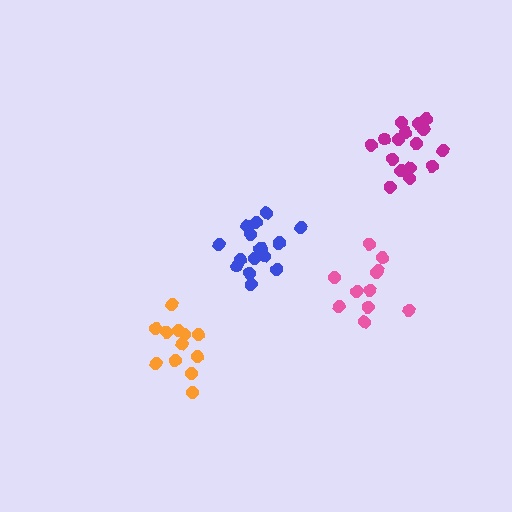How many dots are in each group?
Group 1: 17 dots, Group 2: 12 dots, Group 3: 11 dots, Group 4: 16 dots (56 total).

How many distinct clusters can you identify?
There are 4 distinct clusters.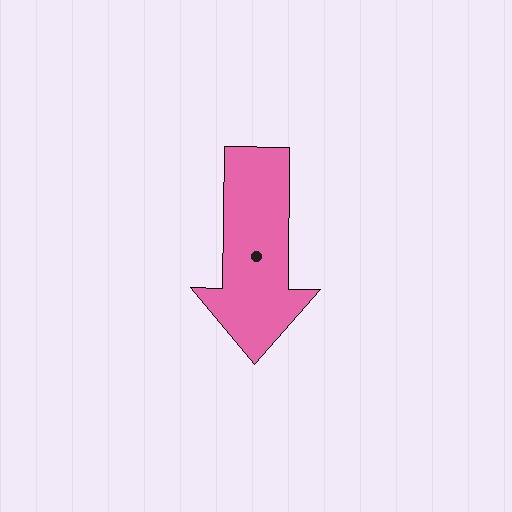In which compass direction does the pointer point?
South.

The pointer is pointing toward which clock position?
Roughly 6 o'clock.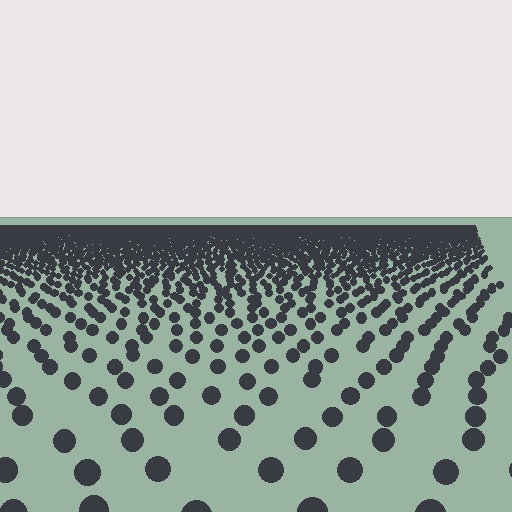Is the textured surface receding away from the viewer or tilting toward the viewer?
The surface is receding away from the viewer. Texture elements get smaller and denser toward the top.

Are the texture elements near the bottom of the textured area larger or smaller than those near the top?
Larger. Near the bottom, elements are closer to the viewer and appear at a bigger on-screen size.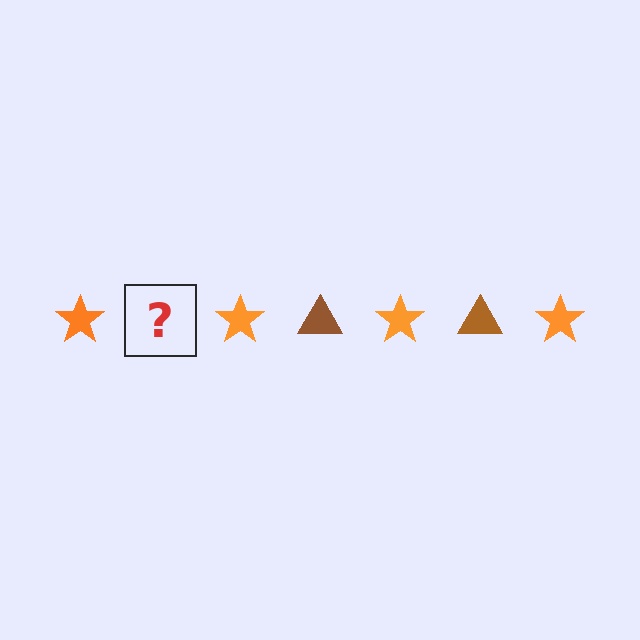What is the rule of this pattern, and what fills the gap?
The rule is that the pattern alternates between orange star and brown triangle. The gap should be filled with a brown triangle.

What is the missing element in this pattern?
The missing element is a brown triangle.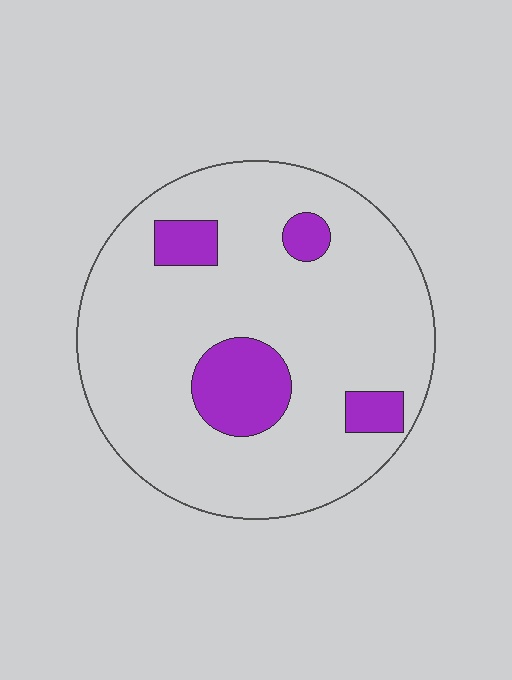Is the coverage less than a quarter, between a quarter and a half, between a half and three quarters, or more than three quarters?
Less than a quarter.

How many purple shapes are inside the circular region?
4.